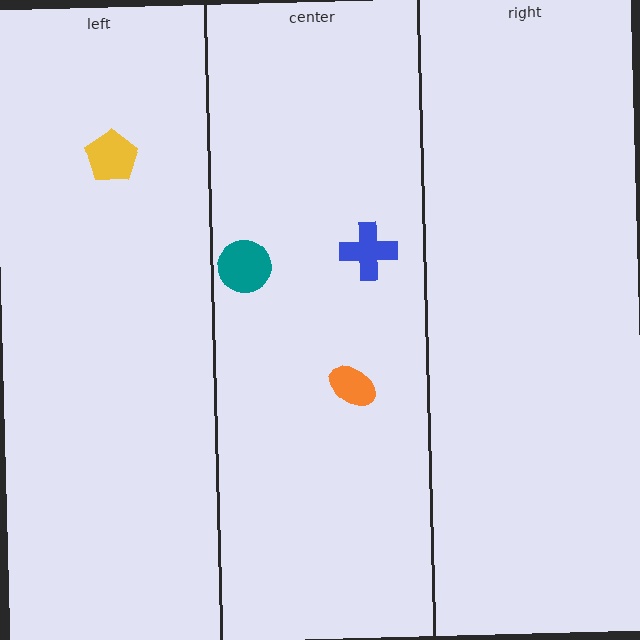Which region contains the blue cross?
The center region.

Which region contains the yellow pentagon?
The left region.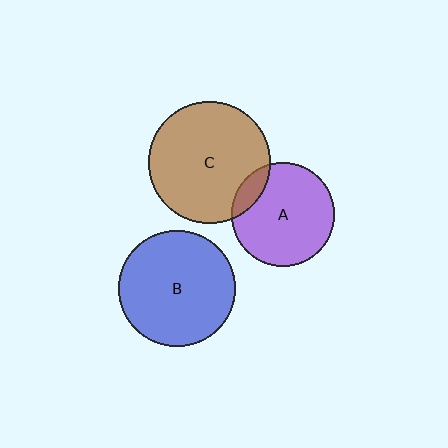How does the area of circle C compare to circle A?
Approximately 1.4 times.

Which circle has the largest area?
Circle C (brown).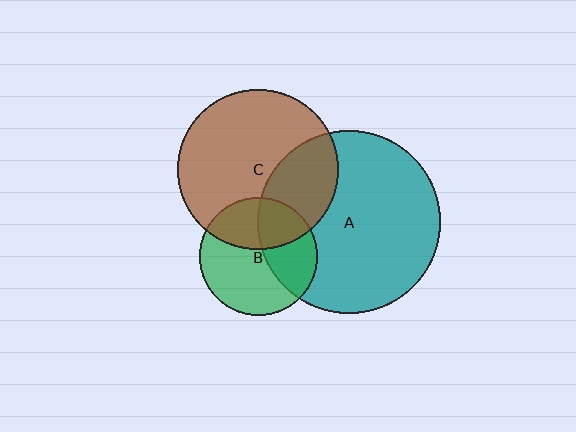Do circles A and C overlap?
Yes.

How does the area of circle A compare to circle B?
Approximately 2.4 times.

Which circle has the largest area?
Circle A (teal).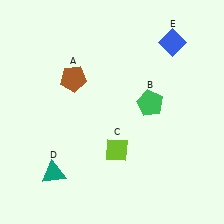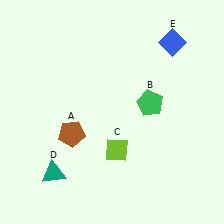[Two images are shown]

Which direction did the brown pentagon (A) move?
The brown pentagon (A) moved down.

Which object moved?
The brown pentagon (A) moved down.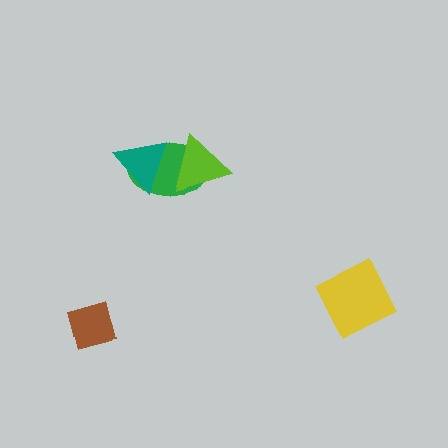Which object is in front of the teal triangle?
The lime triangle is in front of the teal triangle.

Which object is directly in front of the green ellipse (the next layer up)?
The teal triangle is directly in front of the green ellipse.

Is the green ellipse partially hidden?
Yes, it is partially covered by another shape.